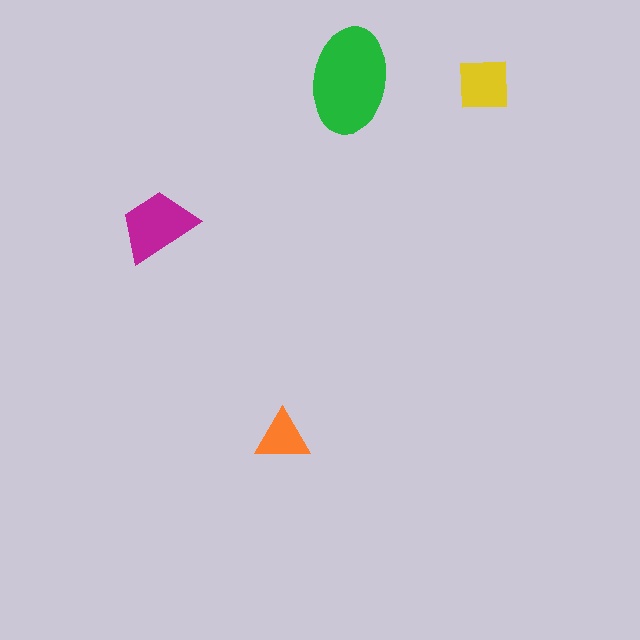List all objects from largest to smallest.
The green ellipse, the magenta trapezoid, the yellow square, the orange triangle.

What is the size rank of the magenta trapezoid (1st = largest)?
2nd.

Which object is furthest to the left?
The magenta trapezoid is leftmost.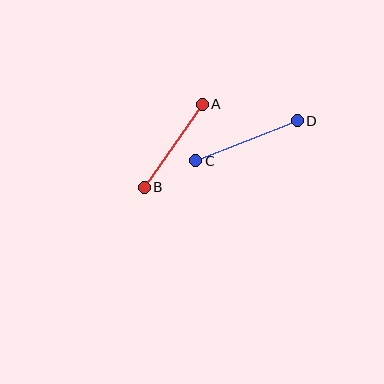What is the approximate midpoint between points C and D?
The midpoint is at approximately (246, 141) pixels.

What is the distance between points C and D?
The distance is approximately 109 pixels.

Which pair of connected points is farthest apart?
Points C and D are farthest apart.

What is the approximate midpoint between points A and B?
The midpoint is at approximately (173, 146) pixels.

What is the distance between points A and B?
The distance is approximately 101 pixels.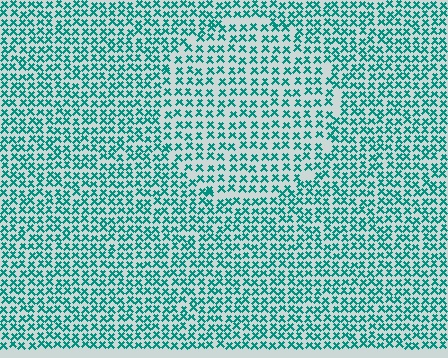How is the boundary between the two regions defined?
The boundary is defined by a change in element density (approximately 1.5x ratio). All elements are the same color, size, and shape.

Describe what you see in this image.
The image contains small teal elements arranged at two different densities. A circle-shaped region is visible where the elements are less densely packed than the surrounding area.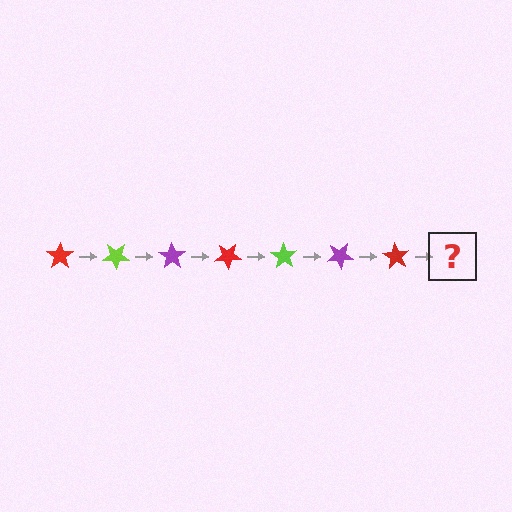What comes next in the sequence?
The next element should be a lime star, rotated 245 degrees from the start.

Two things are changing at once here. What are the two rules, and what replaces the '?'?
The two rules are that it rotates 35 degrees each step and the color cycles through red, lime, and purple. The '?' should be a lime star, rotated 245 degrees from the start.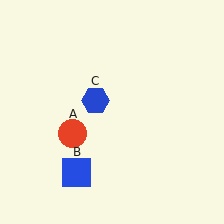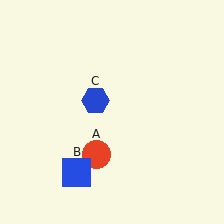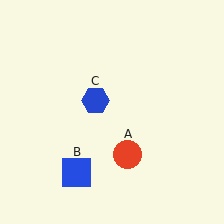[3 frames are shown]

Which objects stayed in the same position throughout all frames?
Blue square (object B) and blue hexagon (object C) remained stationary.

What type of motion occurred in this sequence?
The red circle (object A) rotated counterclockwise around the center of the scene.